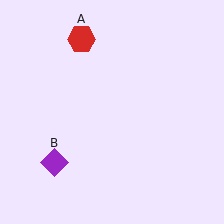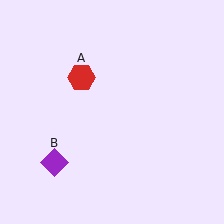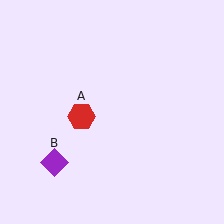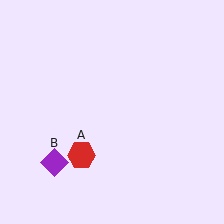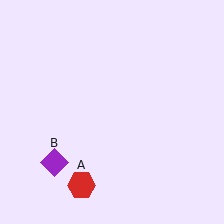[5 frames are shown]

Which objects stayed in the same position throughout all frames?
Purple diamond (object B) remained stationary.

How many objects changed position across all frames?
1 object changed position: red hexagon (object A).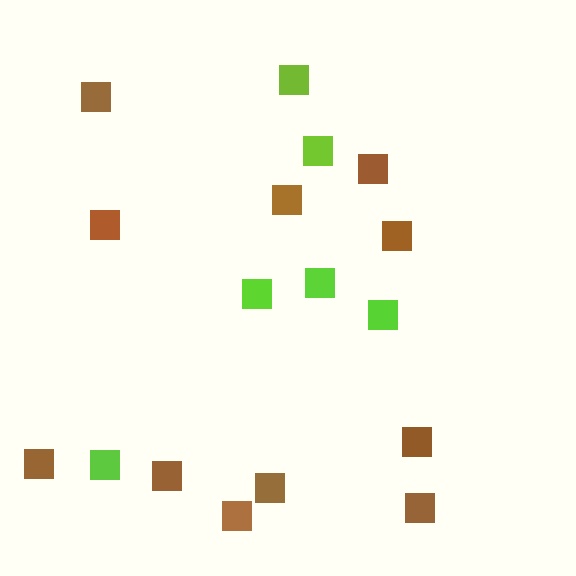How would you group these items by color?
There are 2 groups: one group of lime squares (6) and one group of brown squares (11).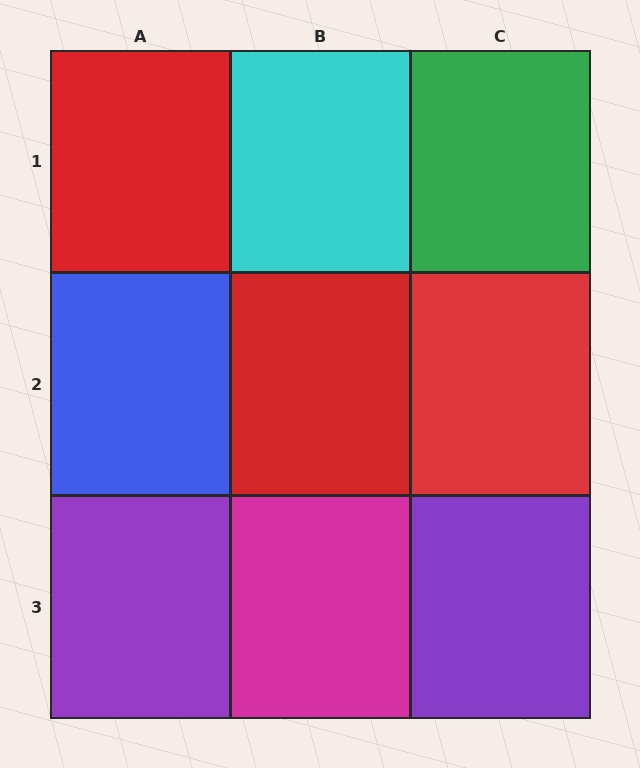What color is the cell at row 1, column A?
Red.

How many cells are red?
3 cells are red.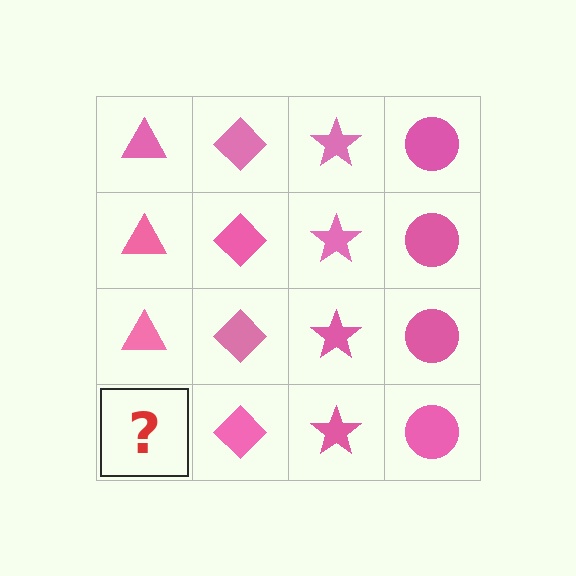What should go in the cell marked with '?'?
The missing cell should contain a pink triangle.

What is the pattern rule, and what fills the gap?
The rule is that each column has a consistent shape. The gap should be filled with a pink triangle.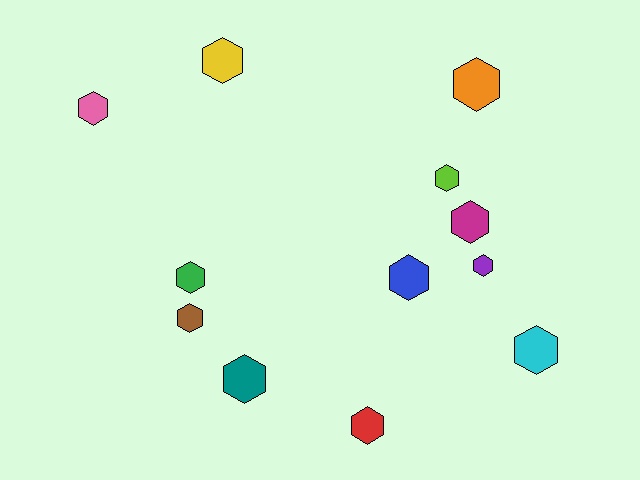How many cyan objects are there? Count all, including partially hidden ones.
There is 1 cyan object.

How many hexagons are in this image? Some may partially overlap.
There are 12 hexagons.